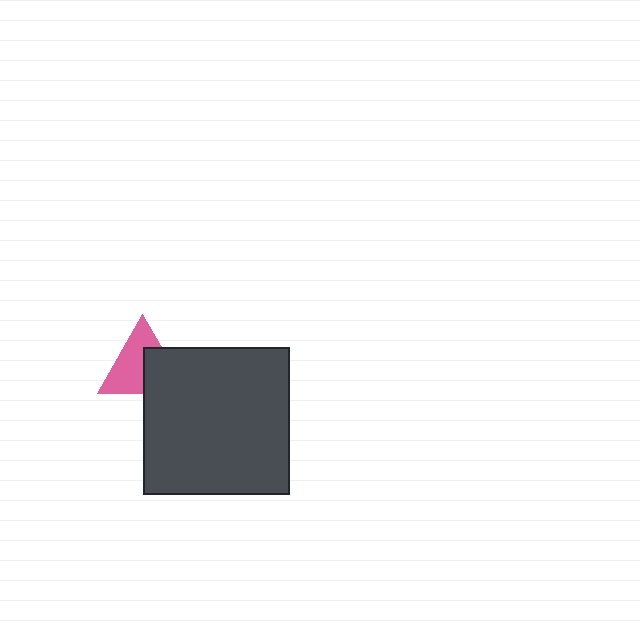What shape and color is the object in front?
The object in front is a dark gray square.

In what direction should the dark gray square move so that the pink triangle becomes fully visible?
The dark gray square should move toward the lower-right. That is the shortest direction to clear the overlap and leave the pink triangle fully visible.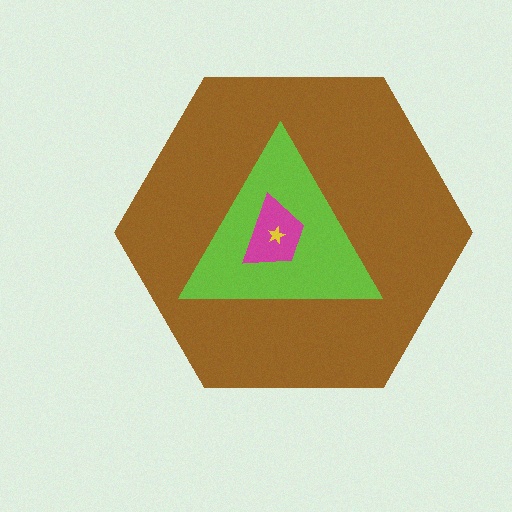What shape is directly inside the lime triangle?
The magenta trapezoid.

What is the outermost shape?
The brown hexagon.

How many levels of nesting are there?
4.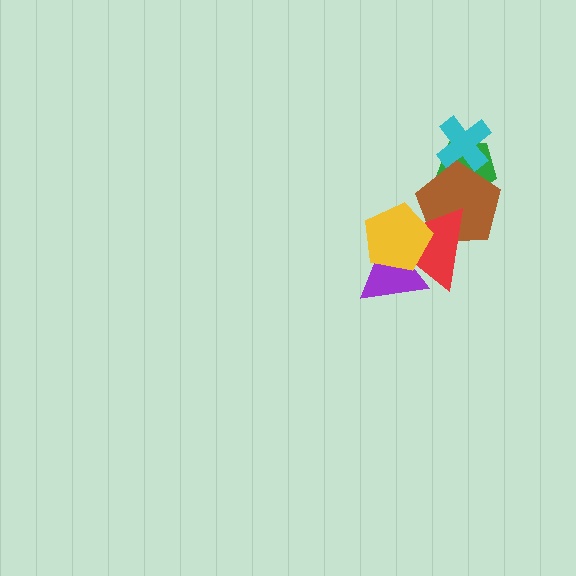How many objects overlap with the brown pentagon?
4 objects overlap with the brown pentagon.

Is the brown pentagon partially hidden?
Yes, it is partially covered by another shape.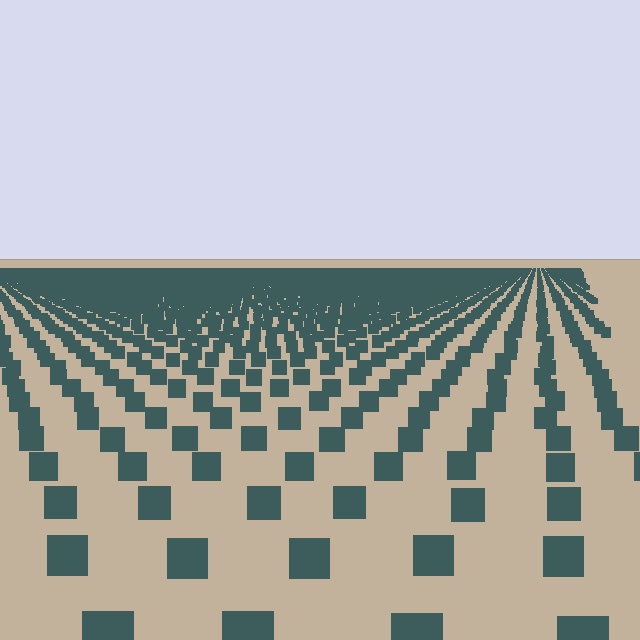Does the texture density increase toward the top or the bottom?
Density increases toward the top.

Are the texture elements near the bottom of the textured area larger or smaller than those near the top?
Larger. Near the bottom, elements are closer to the viewer and appear at a bigger on-screen size.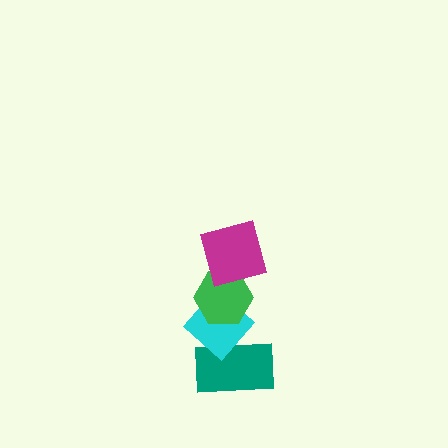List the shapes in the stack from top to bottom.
From top to bottom: the magenta square, the green hexagon, the cyan diamond, the teal rectangle.